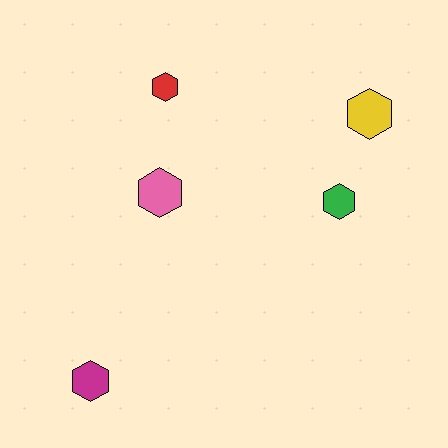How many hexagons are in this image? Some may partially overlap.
There are 5 hexagons.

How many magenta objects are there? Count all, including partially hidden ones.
There is 1 magenta object.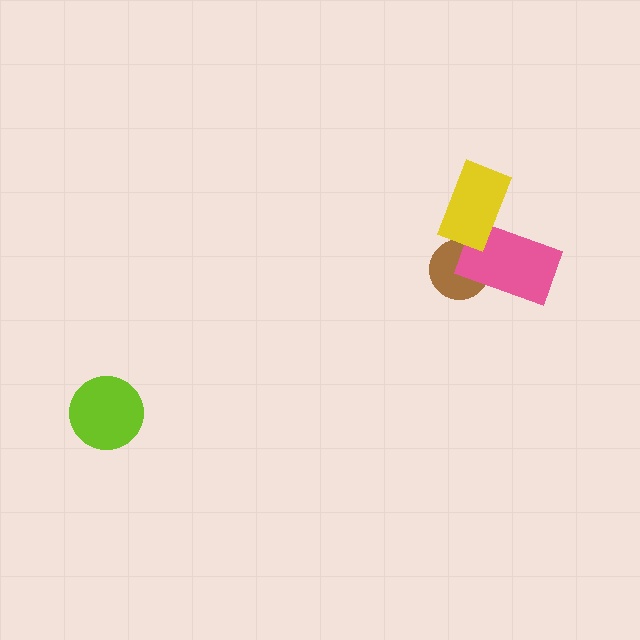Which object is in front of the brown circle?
The pink rectangle is in front of the brown circle.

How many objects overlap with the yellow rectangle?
1 object overlaps with the yellow rectangle.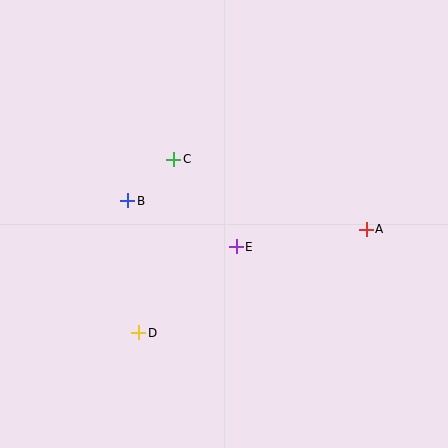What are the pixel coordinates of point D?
Point D is at (139, 333).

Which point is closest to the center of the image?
Point E at (236, 247) is closest to the center.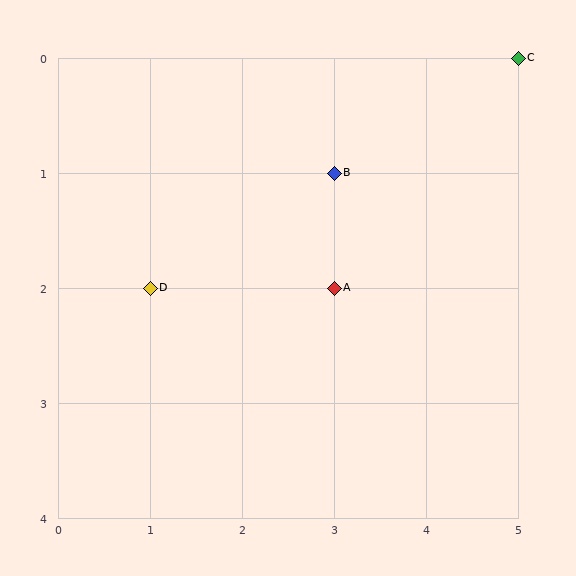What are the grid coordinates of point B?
Point B is at grid coordinates (3, 1).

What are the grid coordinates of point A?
Point A is at grid coordinates (3, 2).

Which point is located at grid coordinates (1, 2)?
Point D is at (1, 2).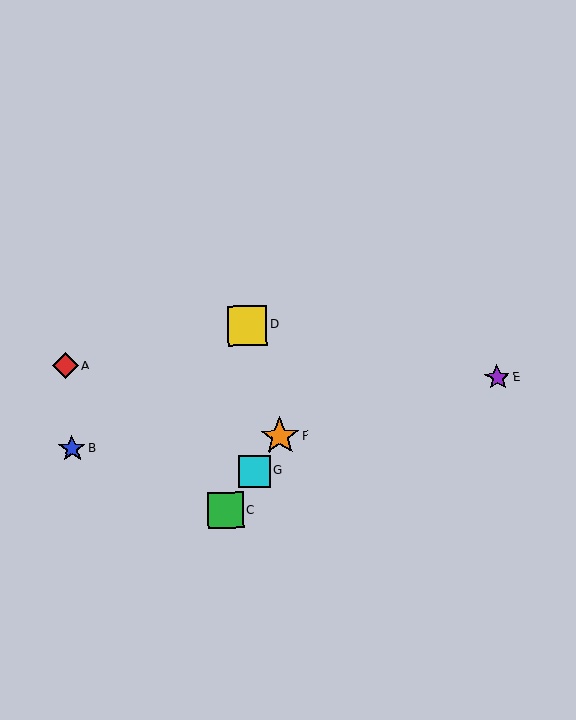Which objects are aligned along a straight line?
Objects C, F, G are aligned along a straight line.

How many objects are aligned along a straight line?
3 objects (C, F, G) are aligned along a straight line.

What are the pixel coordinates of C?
Object C is at (226, 511).